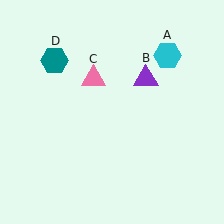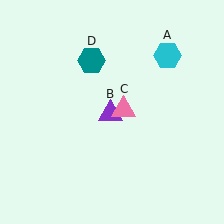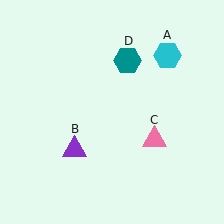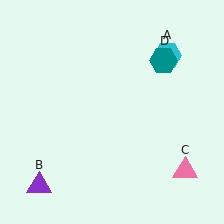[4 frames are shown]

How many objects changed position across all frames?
3 objects changed position: purple triangle (object B), pink triangle (object C), teal hexagon (object D).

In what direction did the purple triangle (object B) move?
The purple triangle (object B) moved down and to the left.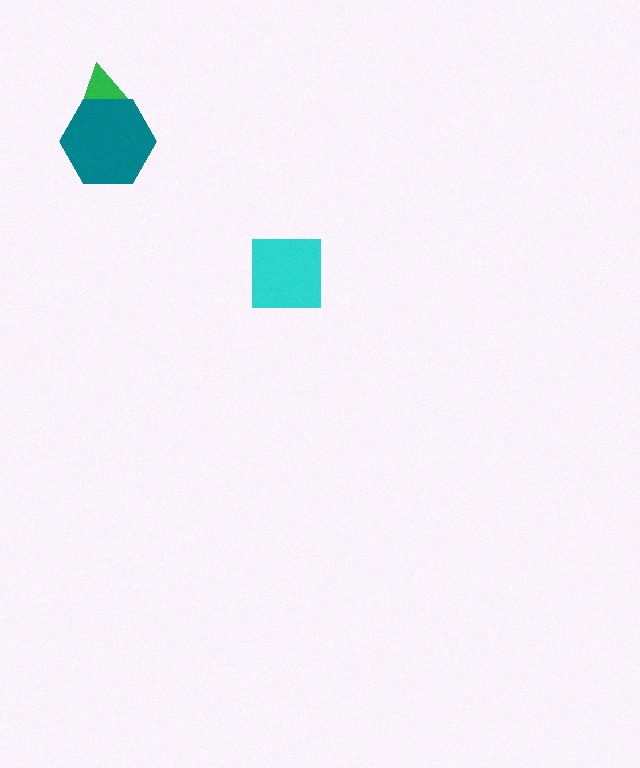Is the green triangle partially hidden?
Yes, it is partially covered by another shape.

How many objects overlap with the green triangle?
1 object overlaps with the green triangle.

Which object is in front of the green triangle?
The teal hexagon is in front of the green triangle.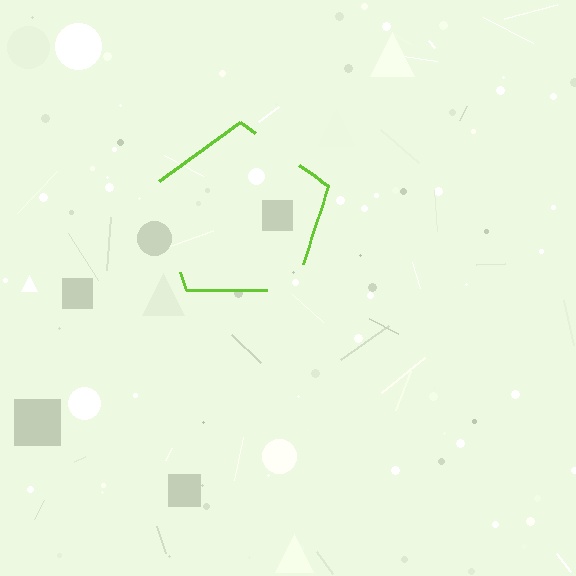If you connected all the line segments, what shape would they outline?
They would outline a pentagon.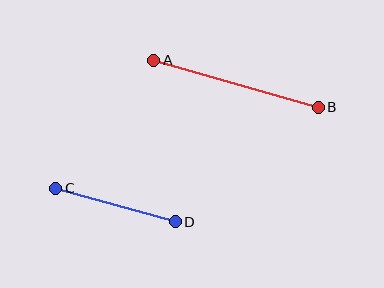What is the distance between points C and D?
The distance is approximately 124 pixels.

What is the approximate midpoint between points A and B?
The midpoint is at approximately (236, 84) pixels.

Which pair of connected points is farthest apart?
Points A and B are farthest apart.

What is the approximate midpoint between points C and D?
The midpoint is at approximately (115, 205) pixels.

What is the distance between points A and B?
The distance is approximately 171 pixels.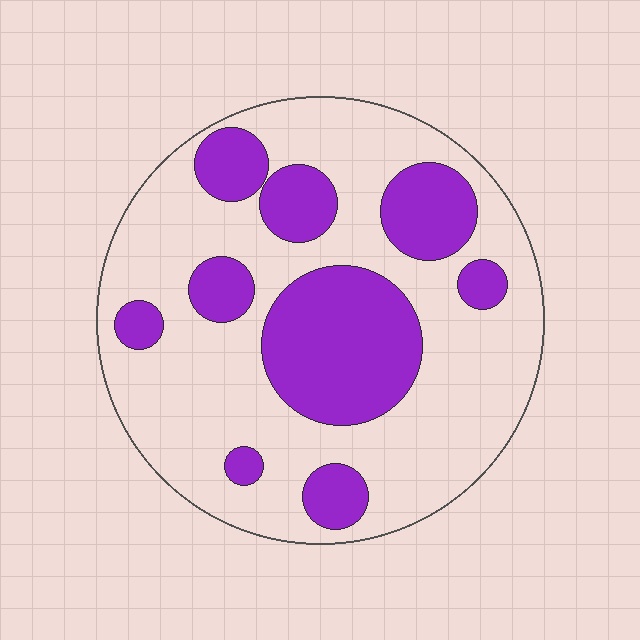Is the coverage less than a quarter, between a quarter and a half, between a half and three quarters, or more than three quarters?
Between a quarter and a half.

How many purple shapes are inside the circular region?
9.